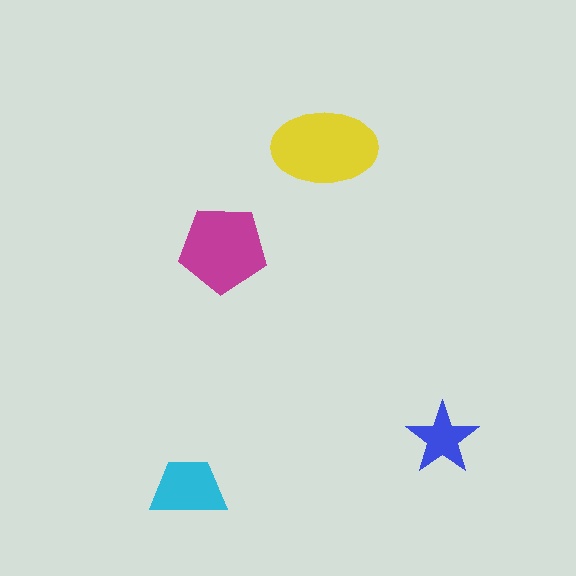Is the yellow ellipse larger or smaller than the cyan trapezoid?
Larger.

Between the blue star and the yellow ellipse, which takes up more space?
The yellow ellipse.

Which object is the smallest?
The blue star.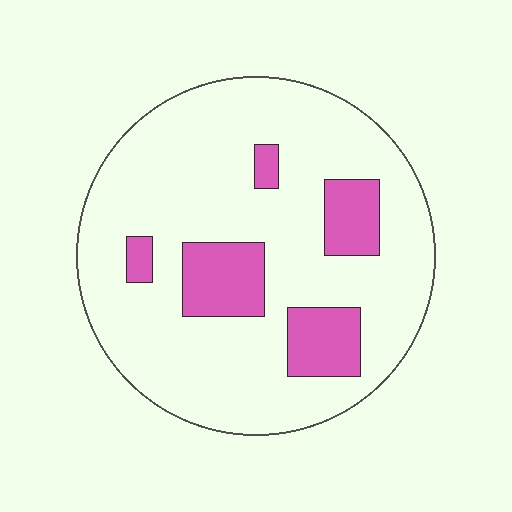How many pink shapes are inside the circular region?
5.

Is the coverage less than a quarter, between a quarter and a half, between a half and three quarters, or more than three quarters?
Less than a quarter.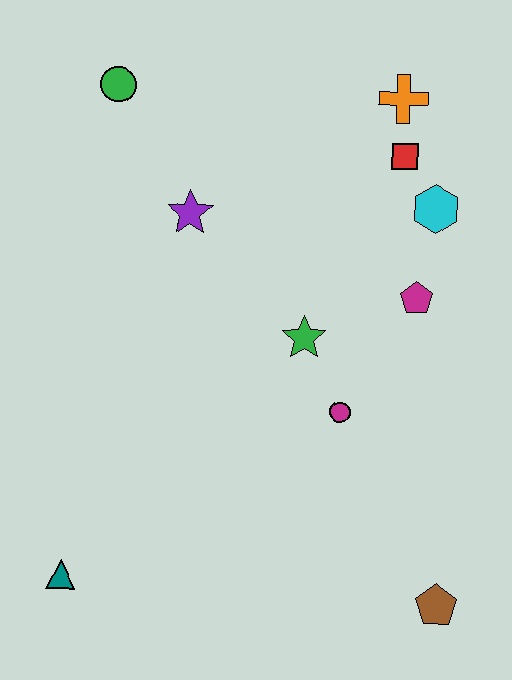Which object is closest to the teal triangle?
The magenta circle is closest to the teal triangle.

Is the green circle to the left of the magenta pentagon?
Yes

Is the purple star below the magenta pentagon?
No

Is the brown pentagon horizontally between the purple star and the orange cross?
No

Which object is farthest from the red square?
The teal triangle is farthest from the red square.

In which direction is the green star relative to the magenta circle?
The green star is above the magenta circle.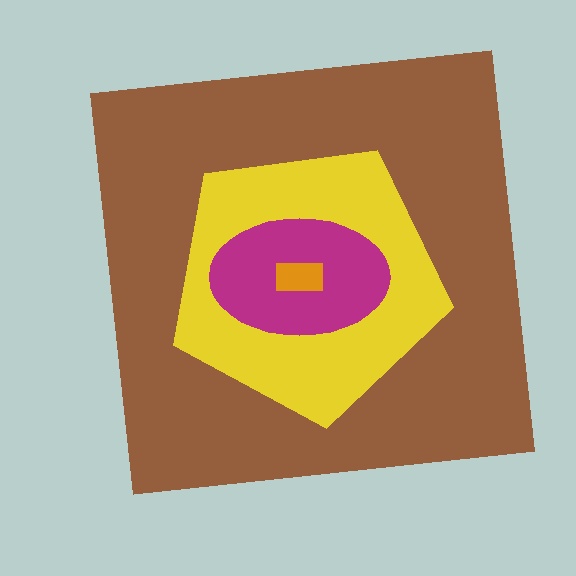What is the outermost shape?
The brown square.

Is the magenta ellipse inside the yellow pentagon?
Yes.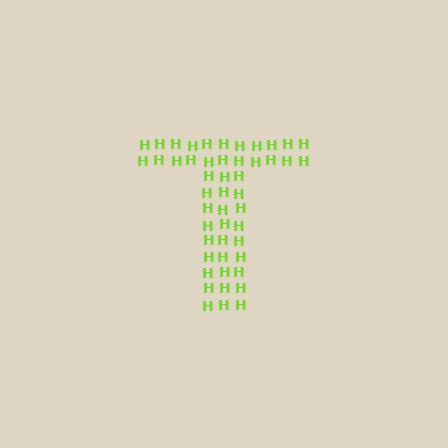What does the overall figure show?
The overall figure shows the letter T.